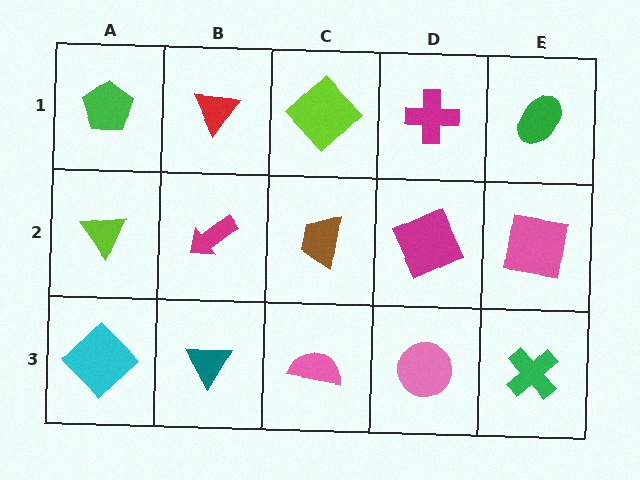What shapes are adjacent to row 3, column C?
A brown trapezoid (row 2, column C), a teal triangle (row 3, column B), a pink circle (row 3, column D).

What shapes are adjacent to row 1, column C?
A brown trapezoid (row 2, column C), a red triangle (row 1, column B), a magenta cross (row 1, column D).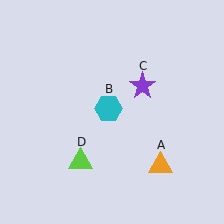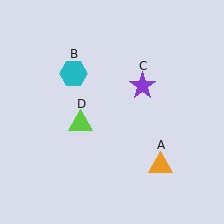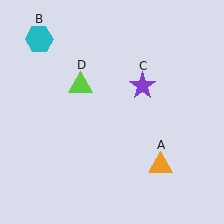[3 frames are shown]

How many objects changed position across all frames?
2 objects changed position: cyan hexagon (object B), lime triangle (object D).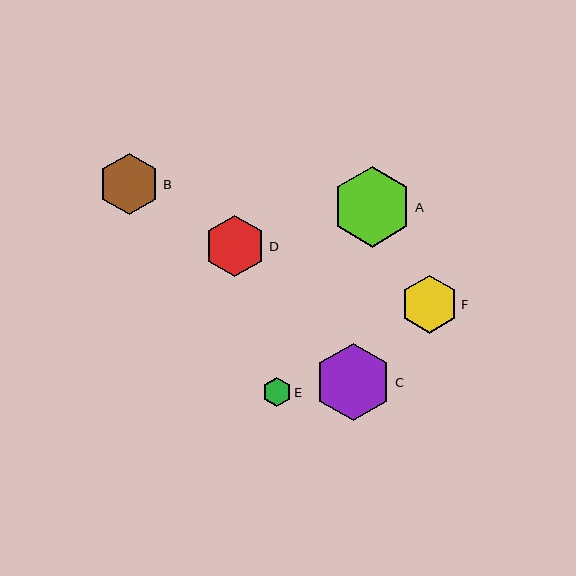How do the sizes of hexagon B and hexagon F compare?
Hexagon B and hexagon F are approximately the same size.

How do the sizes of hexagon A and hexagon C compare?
Hexagon A and hexagon C are approximately the same size.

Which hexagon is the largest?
Hexagon A is the largest with a size of approximately 81 pixels.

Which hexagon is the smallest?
Hexagon E is the smallest with a size of approximately 29 pixels.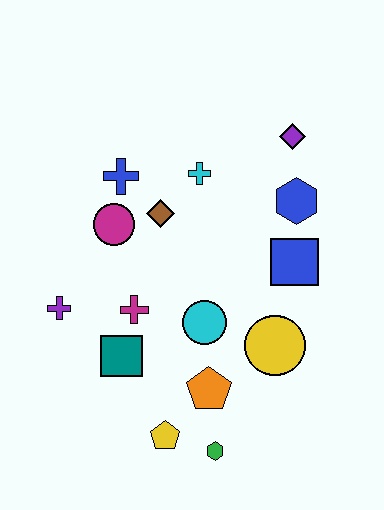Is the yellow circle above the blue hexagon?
No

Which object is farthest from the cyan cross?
The green hexagon is farthest from the cyan cross.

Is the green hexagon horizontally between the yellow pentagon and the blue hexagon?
Yes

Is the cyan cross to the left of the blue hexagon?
Yes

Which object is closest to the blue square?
The blue hexagon is closest to the blue square.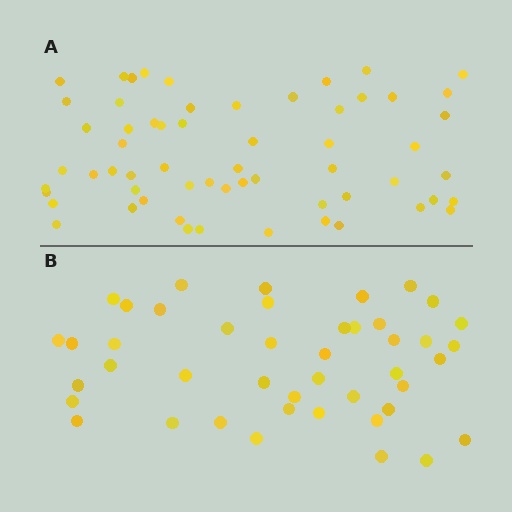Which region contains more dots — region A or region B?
Region A (the top region) has more dots.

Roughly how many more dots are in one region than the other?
Region A has approximately 15 more dots than region B.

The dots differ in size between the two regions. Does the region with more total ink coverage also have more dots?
No. Region B has more total ink coverage because its dots are larger, but region A actually contains more individual dots. Total area can be misleading — the number of items is what matters here.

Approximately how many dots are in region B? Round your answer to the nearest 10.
About 40 dots. (The exact count is 44, which rounds to 40.)